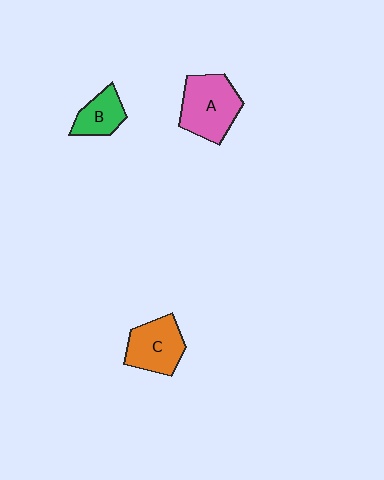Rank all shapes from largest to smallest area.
From largest to smallest: A (pink), C (orange), B (green).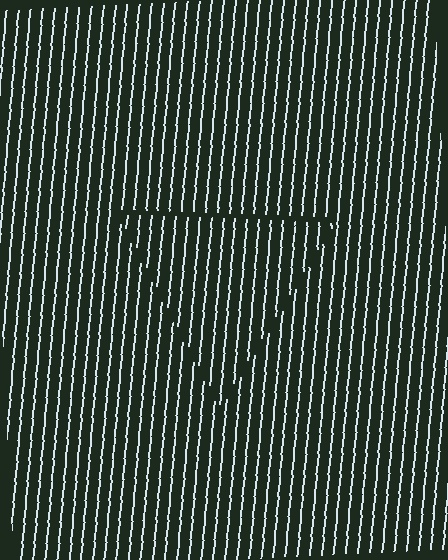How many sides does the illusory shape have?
3 sides — the line-ends trace a triangle.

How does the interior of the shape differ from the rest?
The interior of the shape contains the same grating, shifted by half a period — the contour is defined by the phase discontinuity where line-ends from the inner and outer gratings abut.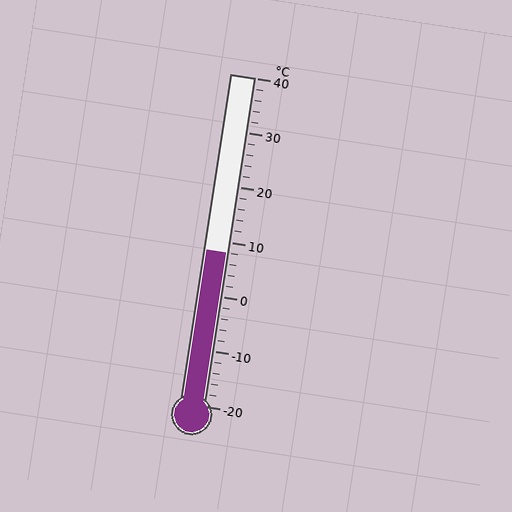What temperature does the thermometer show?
The thermometer shows approximately 8°C.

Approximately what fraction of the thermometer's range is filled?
The thermometer is filled to approximately 45% of its range.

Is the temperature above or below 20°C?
The temperature is below 20°C.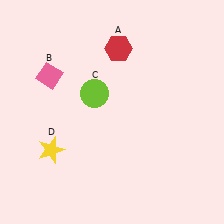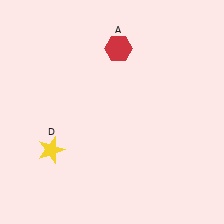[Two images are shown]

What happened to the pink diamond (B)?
The pink diamond (B) was removed in Image 2. It was in the top-left area of Image 1.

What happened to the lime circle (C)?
The lime circle (C) was removed in Image 2. It was in the top-left area of Image 1.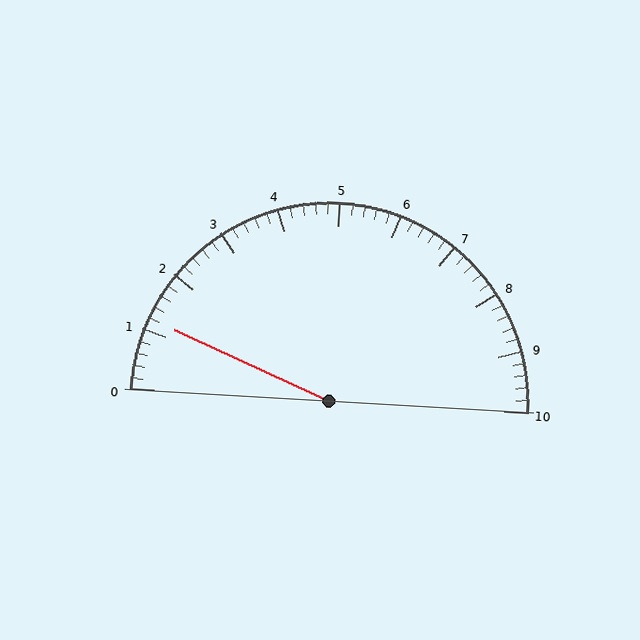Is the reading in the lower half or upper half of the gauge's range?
The reading is in the lower half of the range (0 to 10).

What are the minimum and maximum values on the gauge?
The gauge ranges from 0 to 10.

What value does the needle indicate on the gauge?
The needle indicates approximately 1.2.